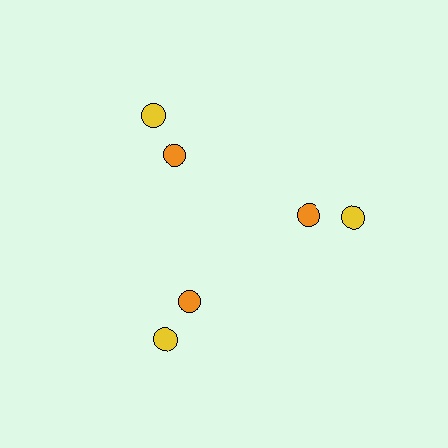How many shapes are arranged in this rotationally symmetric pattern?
There are 6 shapes, arranged in 3 groups of 2.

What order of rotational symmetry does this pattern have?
This pattern has 3-fold rotational symmetry.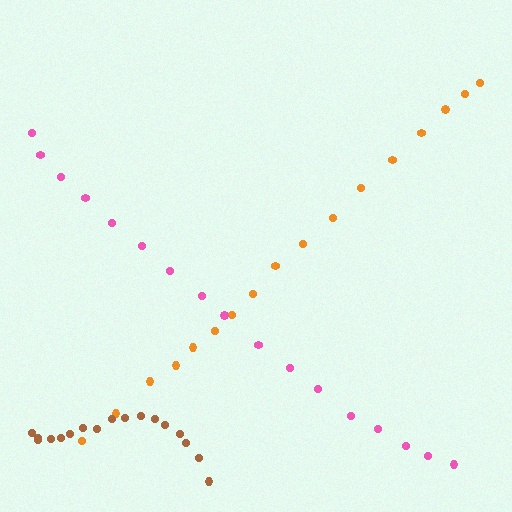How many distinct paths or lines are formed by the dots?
There are 3 distinct paths.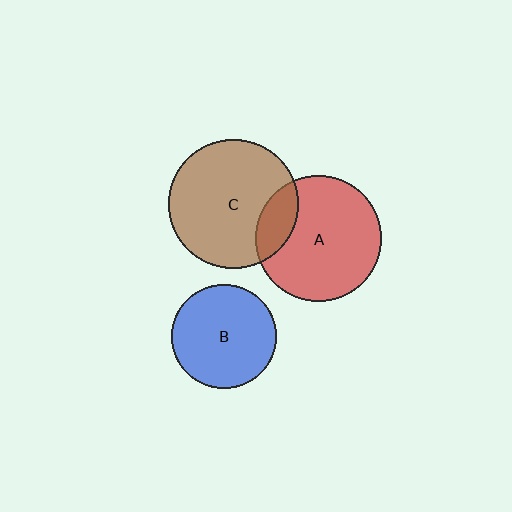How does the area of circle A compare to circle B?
Approximately 1.4 times.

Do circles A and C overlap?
Yes.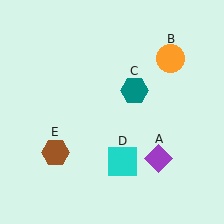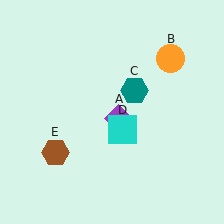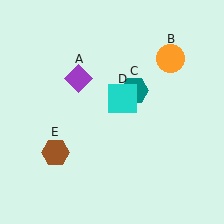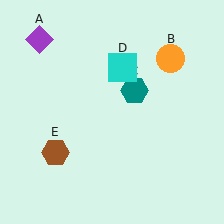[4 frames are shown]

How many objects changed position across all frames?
2 objects changed position: purple diamond (object A), cyan square (object D).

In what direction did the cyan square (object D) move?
The cyan square (object D) moved up.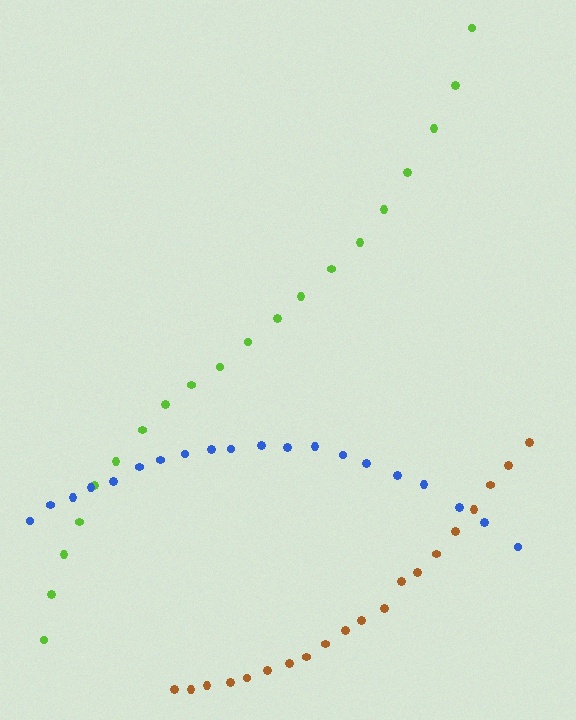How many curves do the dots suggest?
There are 3 distinct paths.